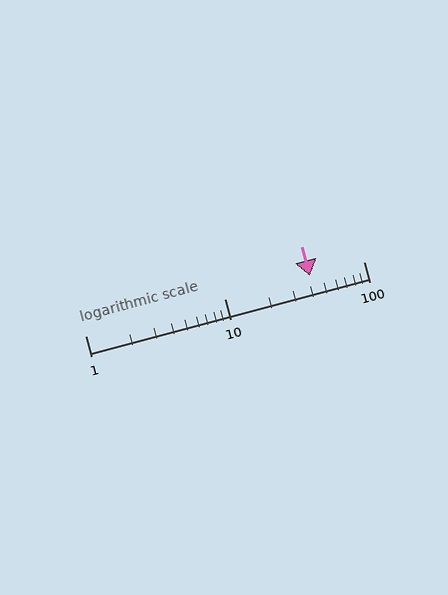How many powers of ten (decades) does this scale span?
The scale spans 2 decades, from 1 to 100.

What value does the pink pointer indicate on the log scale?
The pointer indicates approximately 41.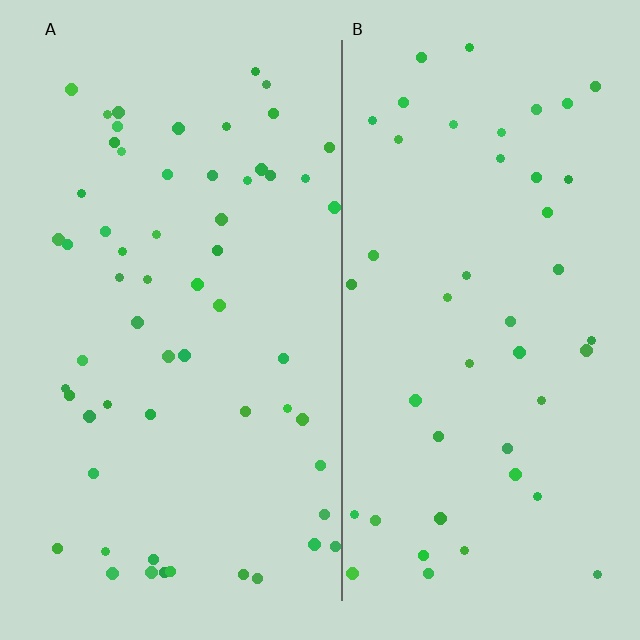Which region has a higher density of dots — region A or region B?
A (the left).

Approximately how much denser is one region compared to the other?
Approximately 1.3× — region A over region B.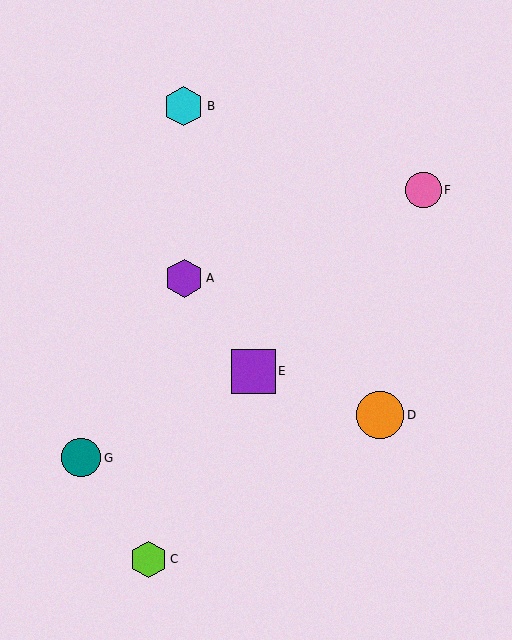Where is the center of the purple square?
The center of the purple square is at (254, 371).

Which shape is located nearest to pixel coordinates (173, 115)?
The cyan hexagon (labeled B) at (184, 106) is nearest to that location.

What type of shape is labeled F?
Shape F is a pink circle.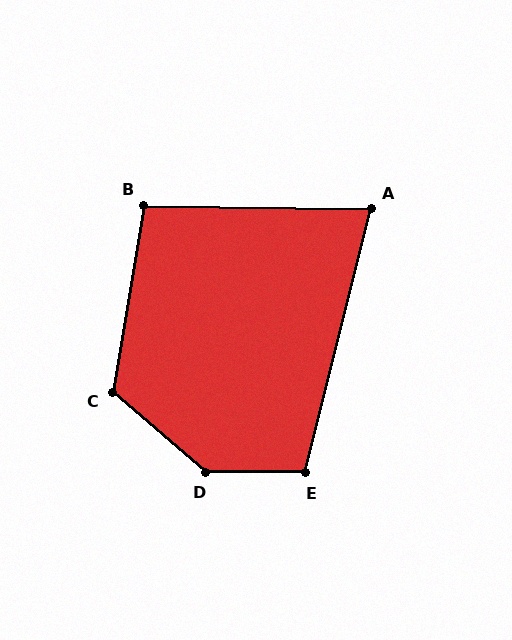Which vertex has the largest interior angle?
D, at approximately 139 degrees.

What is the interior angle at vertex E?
Approximately 104 degrees (obtuse).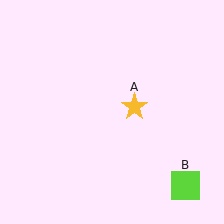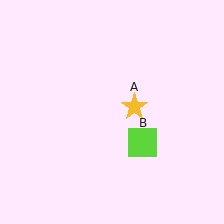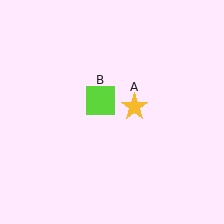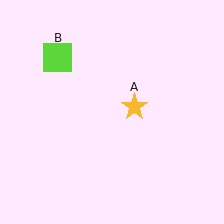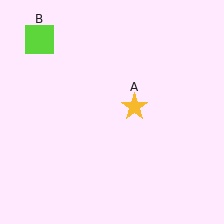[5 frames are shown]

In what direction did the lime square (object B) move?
The lime square (object B) moved up and to the left.